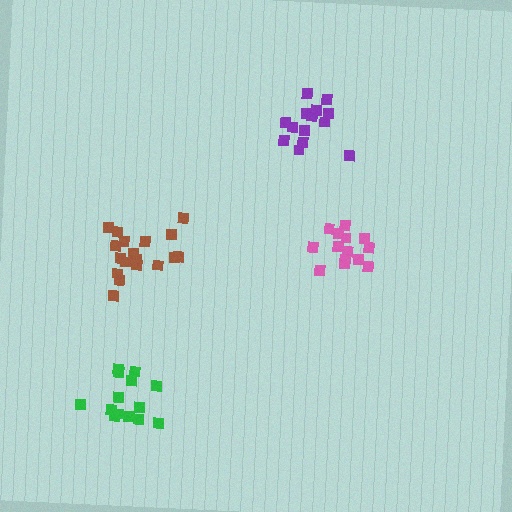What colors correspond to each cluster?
The clusters are colored: brown, purple, green, pink.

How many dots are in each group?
Group 1: 19 dots, Group 2: 15 dots, Group 3: 14 dots, Group 4: 14 dots (62 total).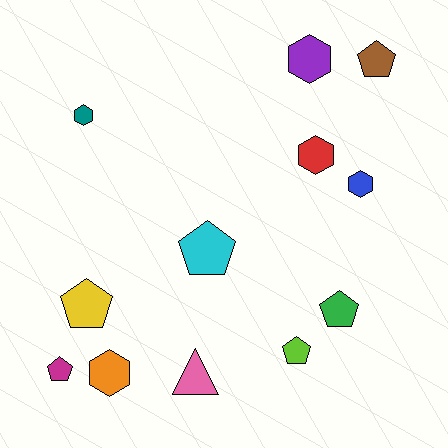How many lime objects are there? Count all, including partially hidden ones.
There is 1 lime object.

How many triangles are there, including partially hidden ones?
There is 1 triangle.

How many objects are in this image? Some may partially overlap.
There are 12 objects.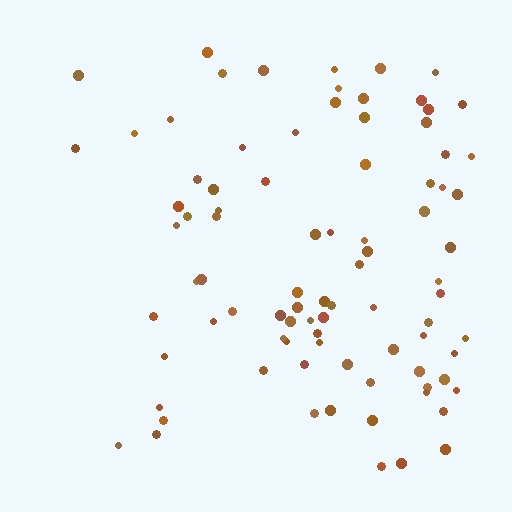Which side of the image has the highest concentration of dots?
The right.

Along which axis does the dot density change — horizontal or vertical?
Horizontal.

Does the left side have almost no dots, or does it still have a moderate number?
Still a moderate number, just noticeably fewer than the right.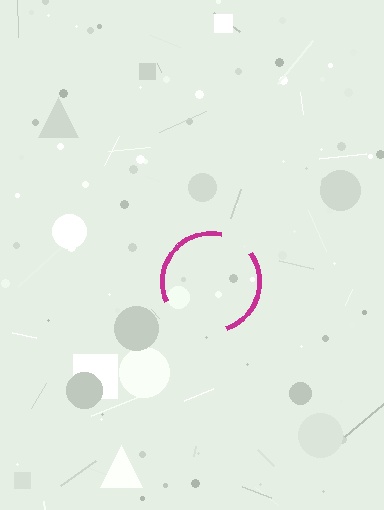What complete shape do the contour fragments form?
The contour fragments form a circle.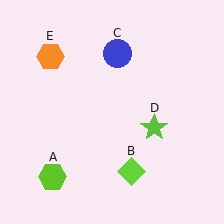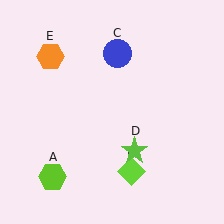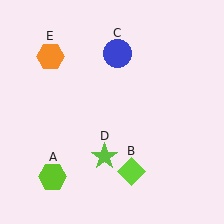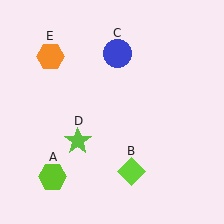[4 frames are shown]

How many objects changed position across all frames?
1 object changed position: lime star (object D).